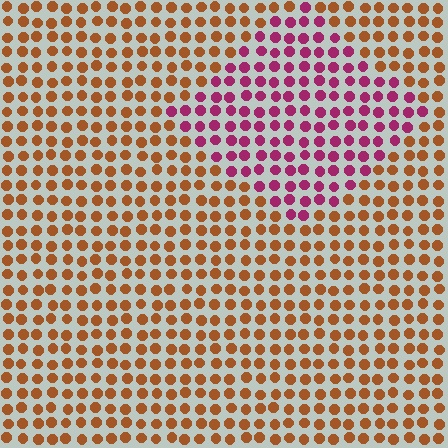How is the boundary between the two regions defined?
The boundary is defined purely by a slight shift in hue (about 57 degrees). Spacing, size, and orientation are identical on both sides.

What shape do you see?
I see a diamond.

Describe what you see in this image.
The image is filled with small brown elements in a uniform arrangement. A diamond-shaped region is visible where the elements are tinted to a slightly different hue, forming a subtle color boundary.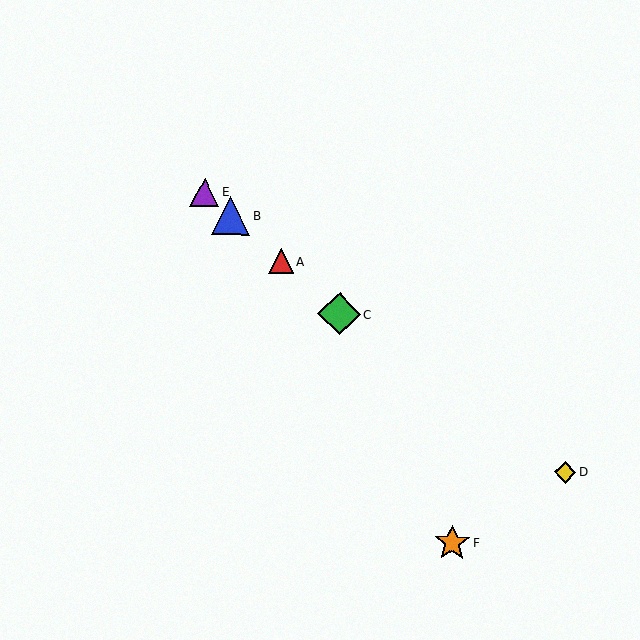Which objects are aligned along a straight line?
Objects A, B, C, E are aligned along a straight line.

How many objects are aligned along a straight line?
4 objects (A, B, C, E) are aligned along a straight line.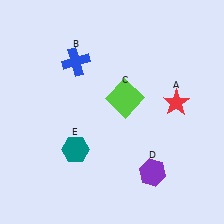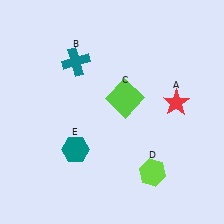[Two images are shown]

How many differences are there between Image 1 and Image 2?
There are 2 differences between the two images.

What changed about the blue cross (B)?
In Image 1, B is blue. In Image 2, it changed to teal.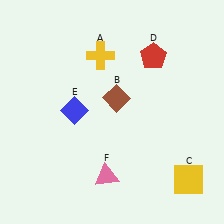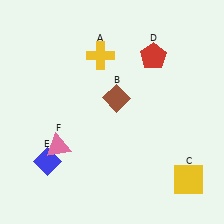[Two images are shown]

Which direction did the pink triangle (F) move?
The pink triangle (F) moved left.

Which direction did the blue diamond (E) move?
The blue diamond (E) moved down.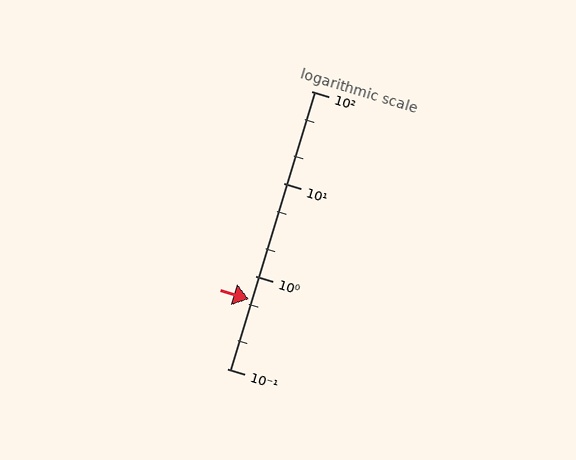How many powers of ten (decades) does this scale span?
The scale spans 3 decades, from 0.1 to 100.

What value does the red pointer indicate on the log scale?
The pointer indicates approximately 0.56.